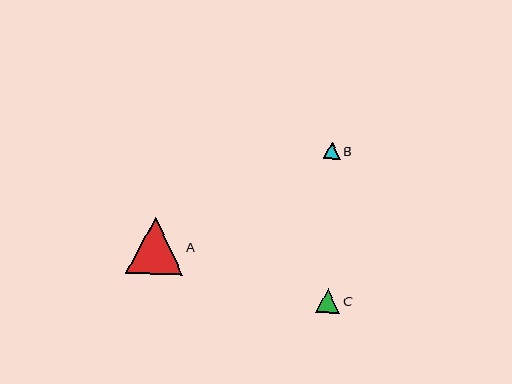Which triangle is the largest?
Triangle A is the largest with a size of approximately 56 pixels.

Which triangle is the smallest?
Triangle B is the smallest with a size of approximately 17 pixels.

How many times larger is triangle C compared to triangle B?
Triangle C is approximately 1.4 times the size of triangle B.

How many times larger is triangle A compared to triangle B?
Triangle A is approximately 3.3 times the size of triangle B.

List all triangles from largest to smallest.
From largest to smallest: A, C, B.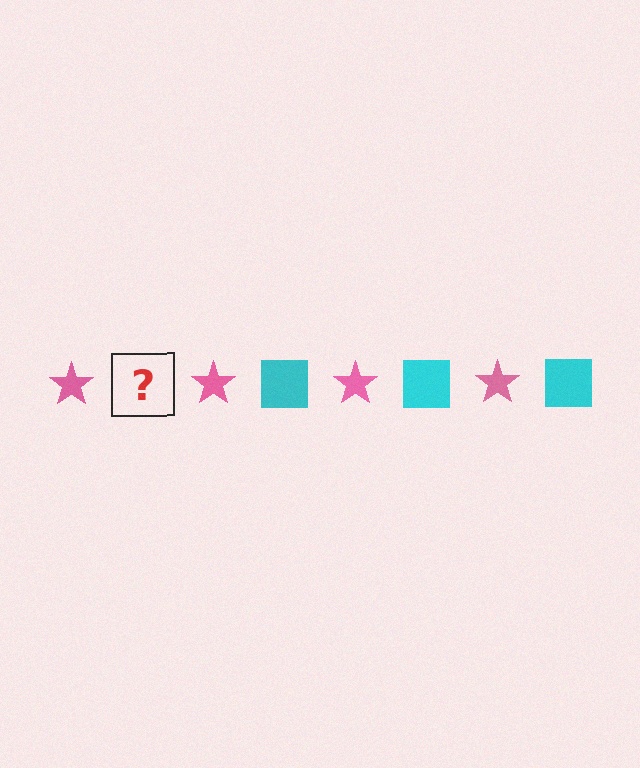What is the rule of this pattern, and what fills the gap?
The rule is that the pattern alternates between pink star and cyan square. The gap should be filled with a cyan square.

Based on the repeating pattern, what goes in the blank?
The blank should be a cyan square.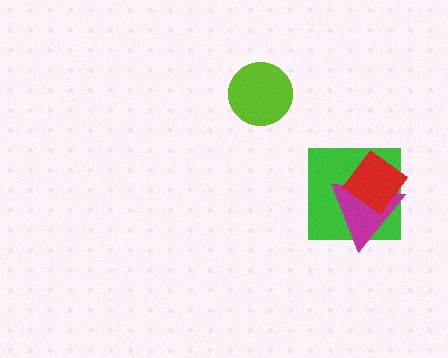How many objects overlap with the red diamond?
2 objects overlap with the red diamond.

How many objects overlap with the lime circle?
0 objects overlap with the lime circle.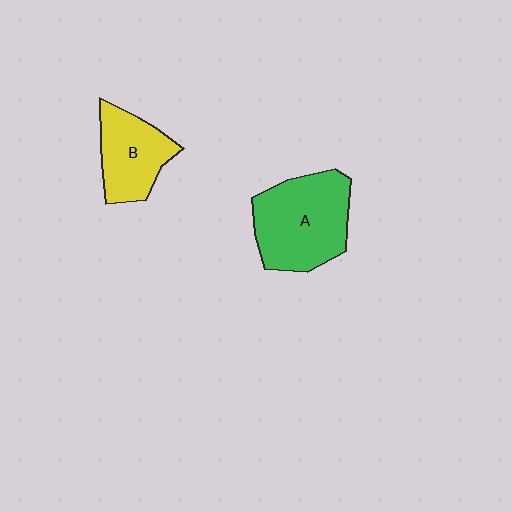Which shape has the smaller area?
Shape B (yellow).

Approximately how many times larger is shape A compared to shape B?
Approximately 1.5 times.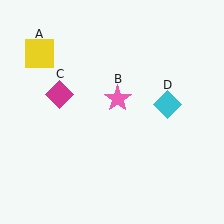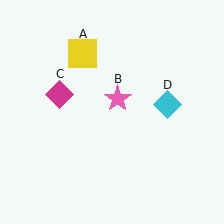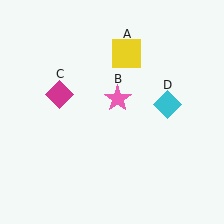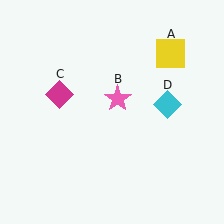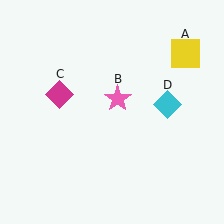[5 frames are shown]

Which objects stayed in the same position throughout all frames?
Pink star (object B) and magenta diamond (object C) and cyan diamond (object D) remained stationary.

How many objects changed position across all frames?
1 object changed position: yellow square (object A).